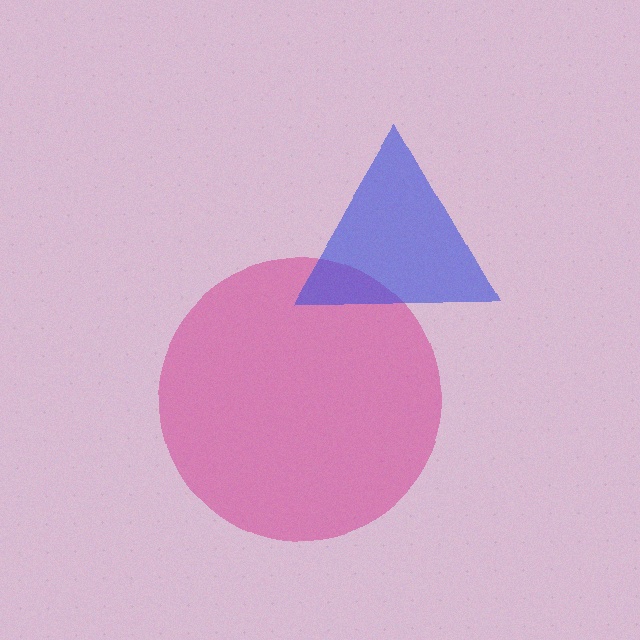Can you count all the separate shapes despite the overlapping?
Yes, there are 2 separate shapes.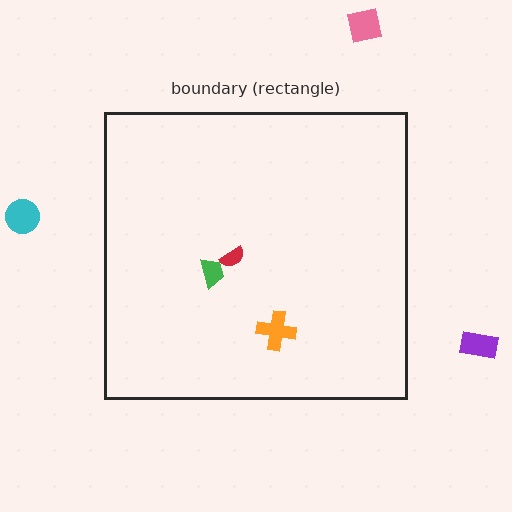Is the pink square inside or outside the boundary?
Outside.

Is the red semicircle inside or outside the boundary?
Inside.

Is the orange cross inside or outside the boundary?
Inside.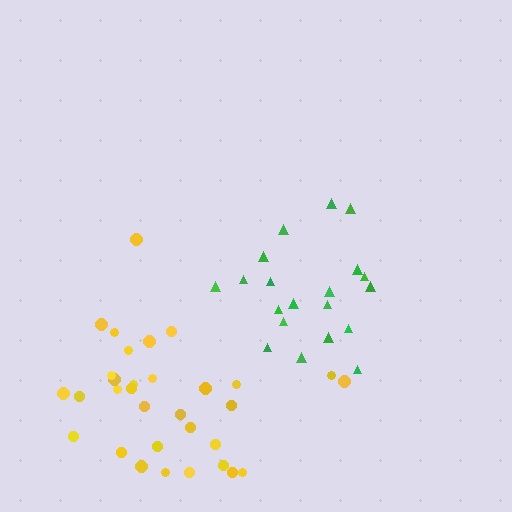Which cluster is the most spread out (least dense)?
Yellow.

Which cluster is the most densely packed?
Green.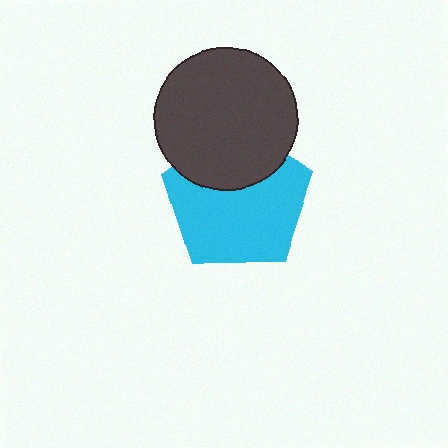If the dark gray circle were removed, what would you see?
You would see the complete cyan pentagon.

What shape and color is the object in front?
The object in front is a dark gray circle.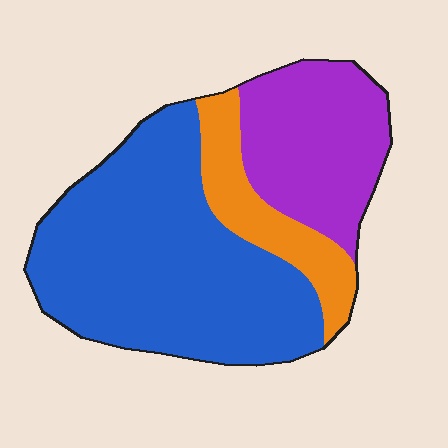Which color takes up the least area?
Orange, at roughly 15%.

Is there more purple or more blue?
Blue.